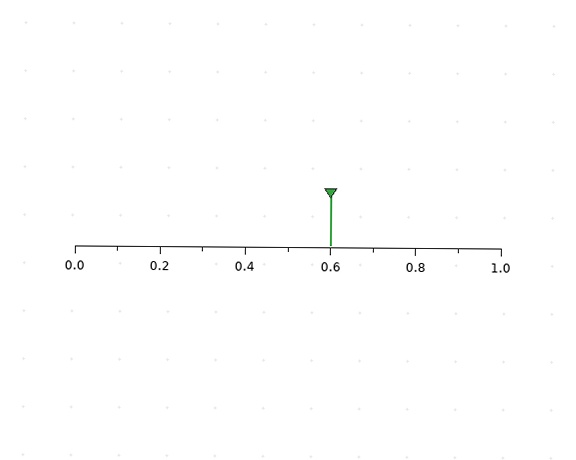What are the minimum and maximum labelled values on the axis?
The axis runs from 0.0 to 1.0.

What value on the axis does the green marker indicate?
The marker indicates approximately 0.6.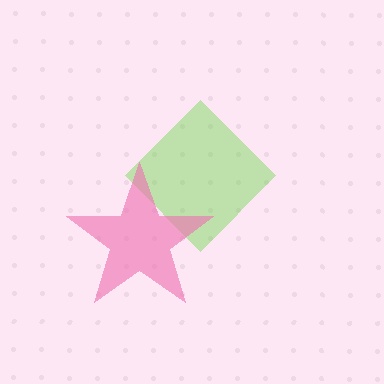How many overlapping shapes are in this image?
There are 2 overlapping shapes in the image.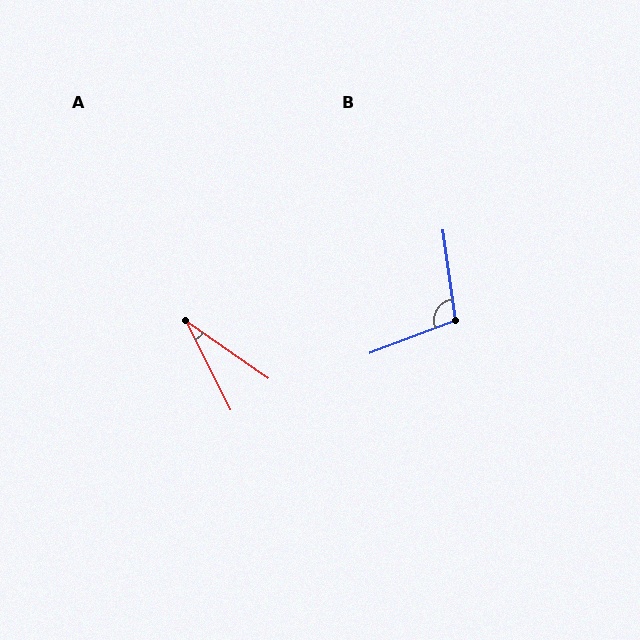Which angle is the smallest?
A, at approximately 28 degrees.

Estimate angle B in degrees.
Approximately 103 degrees.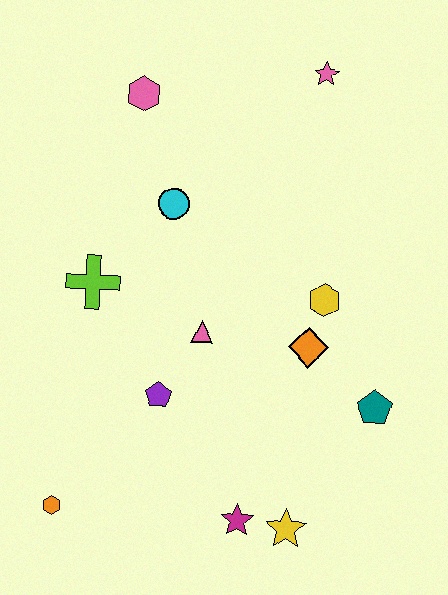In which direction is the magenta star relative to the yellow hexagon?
The magenta star is below the yellow hexagon.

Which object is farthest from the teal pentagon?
The pink hexagon is farthest from the teal pentagon.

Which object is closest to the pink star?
The pink hexagon is closest to the pink star.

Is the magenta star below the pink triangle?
Yes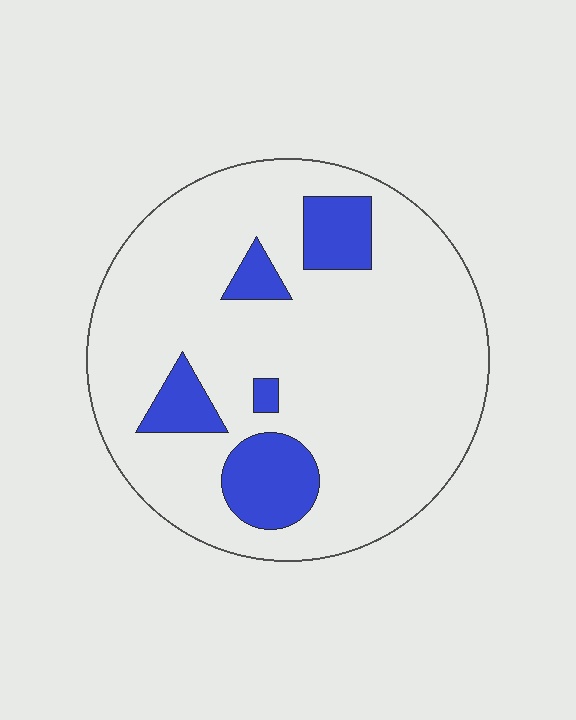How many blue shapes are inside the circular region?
5.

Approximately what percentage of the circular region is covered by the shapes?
Approximately 15%.